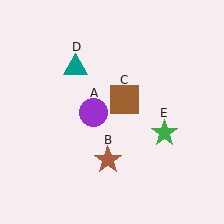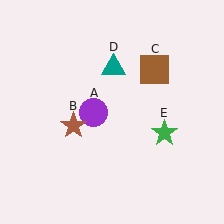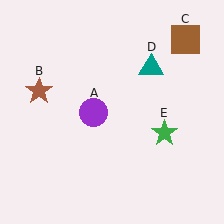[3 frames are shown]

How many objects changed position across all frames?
3 objects changed position: brown star (object B), brown square (object C), teal triangle (object D).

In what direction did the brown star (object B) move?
The brown star (object B) moved up and to the left.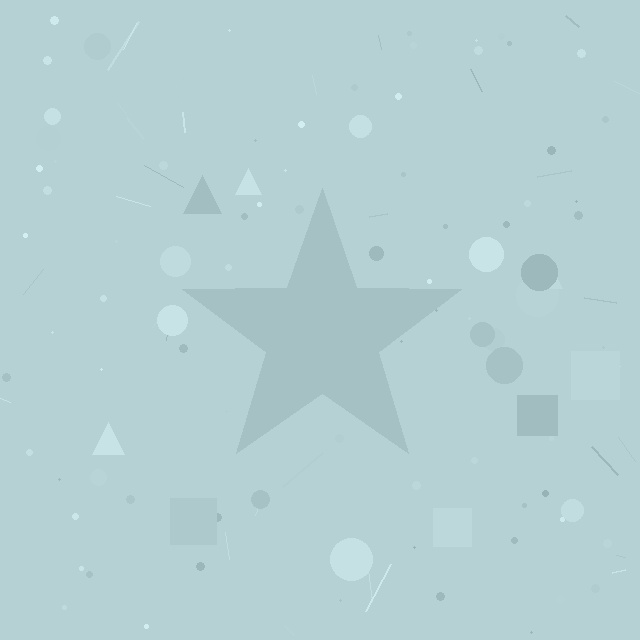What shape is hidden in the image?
A star is hidden in the image.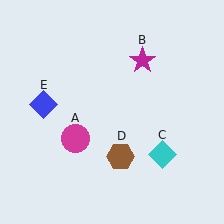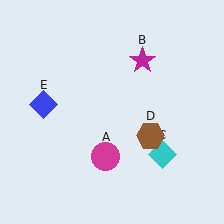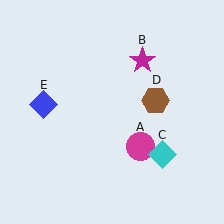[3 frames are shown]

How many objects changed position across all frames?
2 objects changed position: magenta circle (object A), brown hexagon (object D).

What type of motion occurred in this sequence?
The magenta circle (object A), brown hexagon (object D) rotated counterclockwise around the center of the scene.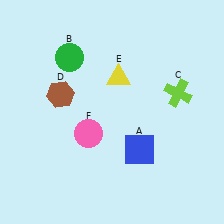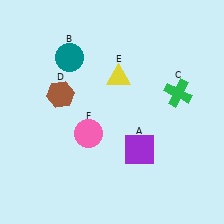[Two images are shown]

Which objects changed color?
A changed from blue to purple. B changed from green to teal. C changed from lime to green.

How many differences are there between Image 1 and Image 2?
There are 3 differences between the two images.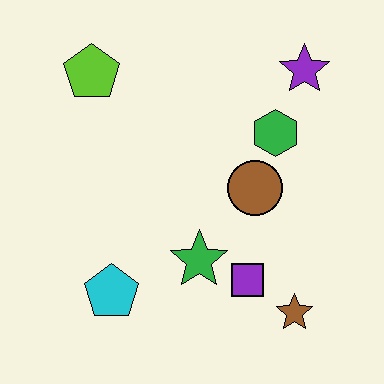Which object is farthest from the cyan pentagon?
The purple star is farthest from the cyan pentagon.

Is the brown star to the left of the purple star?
Yes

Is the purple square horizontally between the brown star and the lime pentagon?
Yes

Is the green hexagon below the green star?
No